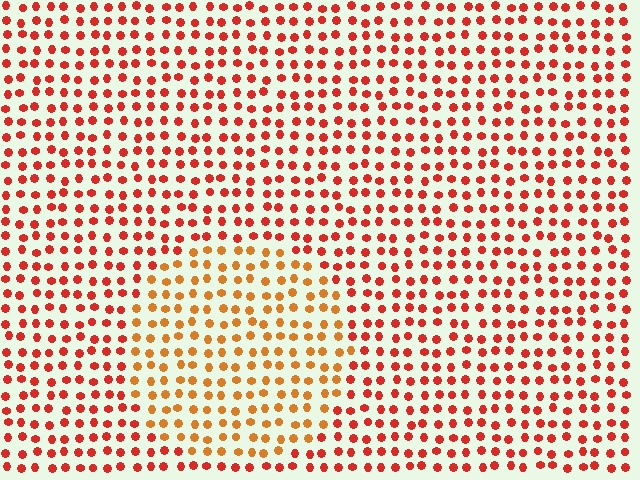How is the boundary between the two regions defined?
The boundary is defined purely by a slight shift in hue (about 29 degrees). Spacing, size, and orientation are identical on both sides.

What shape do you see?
I see a circle.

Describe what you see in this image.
The image is filled with small red elements in a uniform arrangement. A circle-shaped region is visible where the elements are tinted to a slightly different hue, forming a subtle color boundary.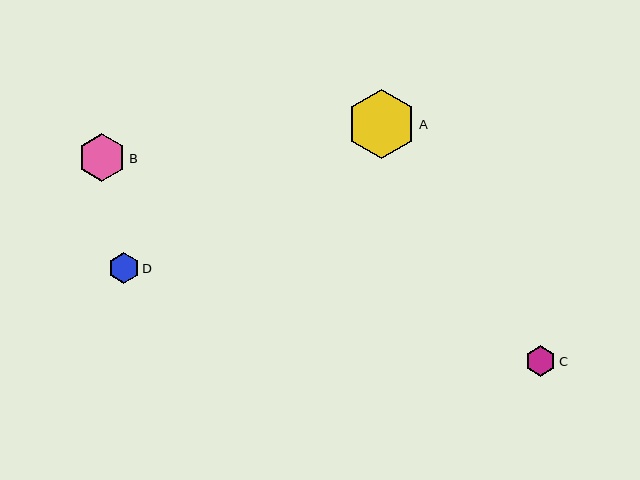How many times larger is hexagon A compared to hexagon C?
Hexagon A is approximately 2.3 times the size of hexagon C.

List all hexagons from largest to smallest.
From largest to smallest: A, B, D, C.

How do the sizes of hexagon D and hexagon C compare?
Hexagon D and hexagon C are approximately the same size.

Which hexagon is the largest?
Hexagon A is the largest with a size of approximately 69 pixels.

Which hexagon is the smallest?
Hexagon C is the smallest with a size of approximately 30 pixels.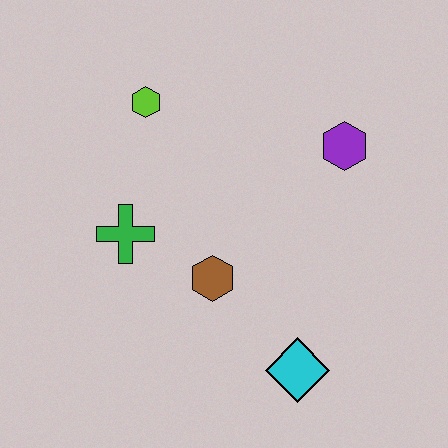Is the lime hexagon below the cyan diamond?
No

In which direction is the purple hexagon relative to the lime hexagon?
The purple hexagon is to the right of the lime hexagon.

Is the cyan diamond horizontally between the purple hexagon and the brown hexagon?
Yes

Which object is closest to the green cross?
The brown hexagon is closest to the green cross.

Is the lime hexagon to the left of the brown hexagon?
Yes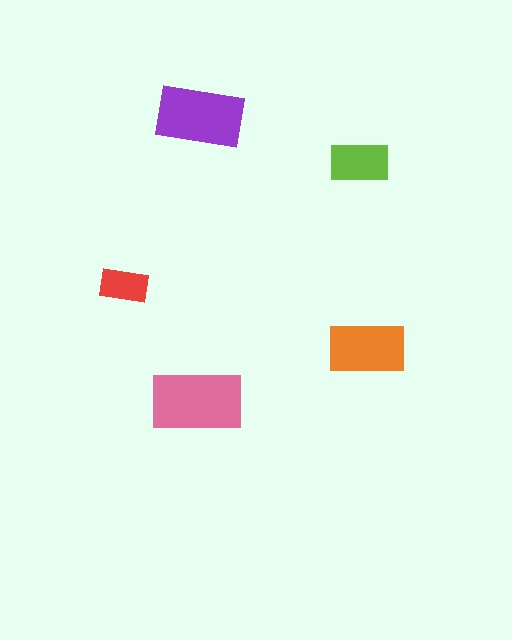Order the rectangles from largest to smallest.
the pink one, the purple one, the orange one, the lime one, the red one.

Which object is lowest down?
The pink rectangle is bottommost.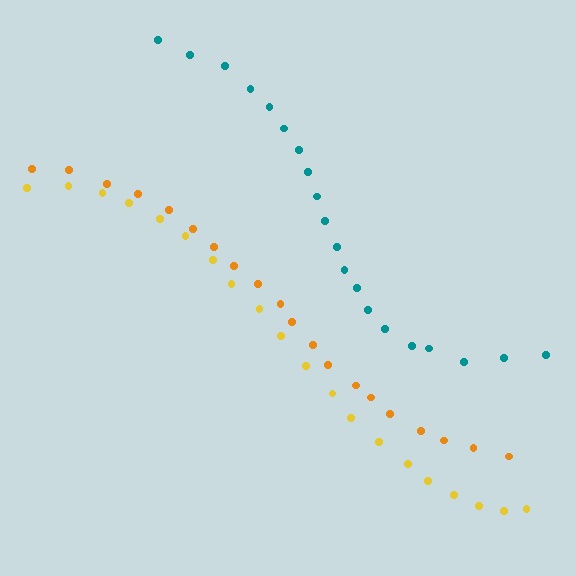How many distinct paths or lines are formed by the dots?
There are 3 distinct paths.